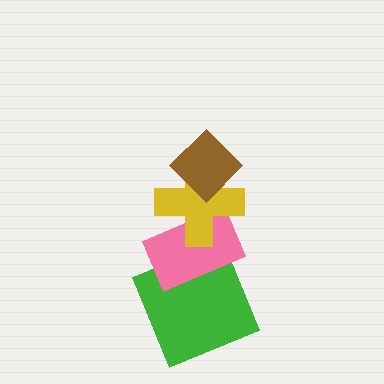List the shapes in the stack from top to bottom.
From top to bottom: the brown diamond, the yellow cross, the pink rectangle, the green square.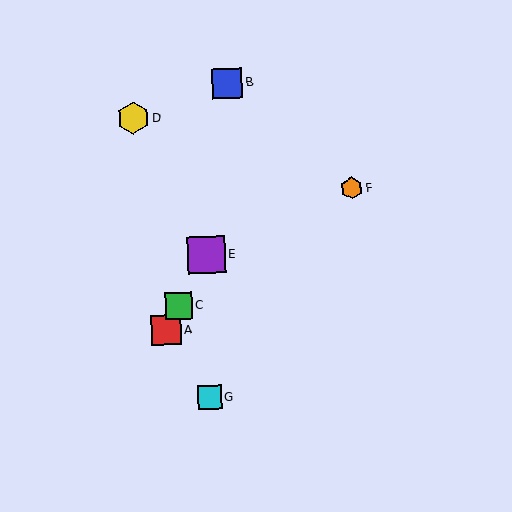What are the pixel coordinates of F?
Object F is at (352, 188).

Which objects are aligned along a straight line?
Objects A, C, E are aligned along a straight line.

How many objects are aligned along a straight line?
3 objects (A, C, E) are aligned along a straight line.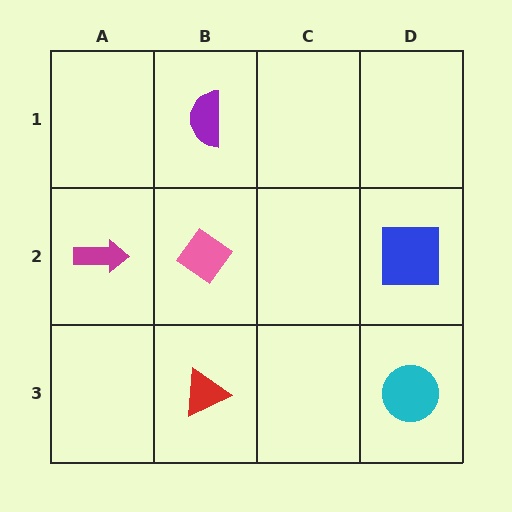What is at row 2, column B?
A pink diamond.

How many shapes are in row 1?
1 shape.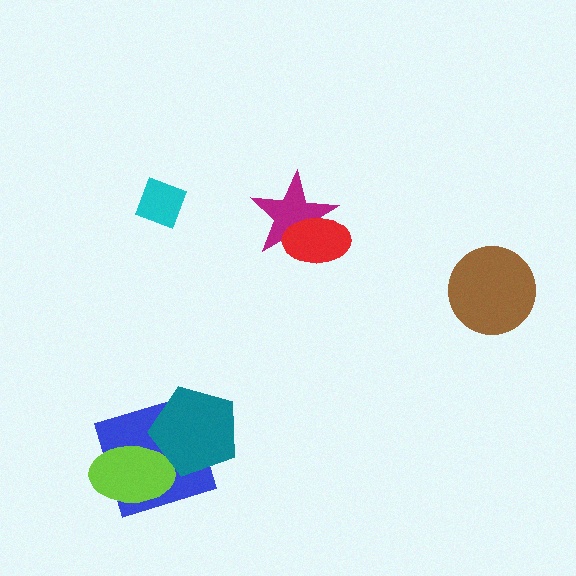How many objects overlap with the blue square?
2 objects overlap with the blue square.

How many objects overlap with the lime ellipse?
2 objects overlap with the lime ellipse.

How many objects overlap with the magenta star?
1 object overlaps with the magenta star.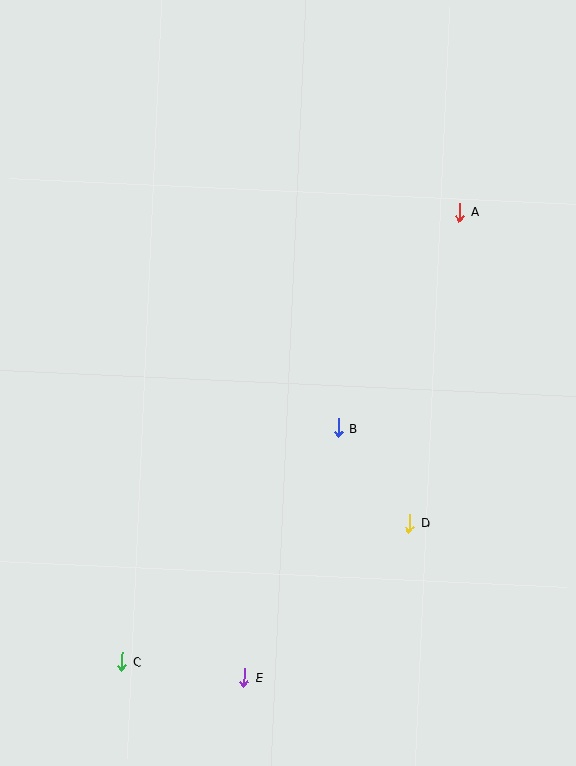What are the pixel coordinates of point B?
Point B is at (338, 428).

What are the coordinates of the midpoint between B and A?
The midpoint between B and A is at (399, 320).